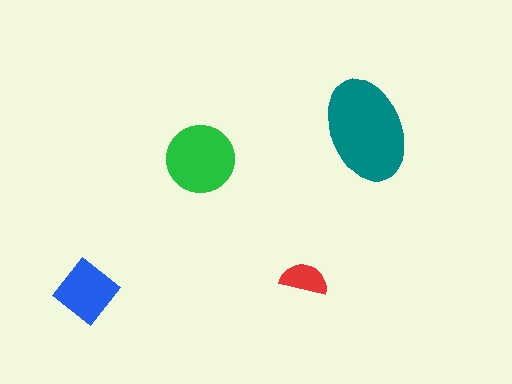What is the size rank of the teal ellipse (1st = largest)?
1st.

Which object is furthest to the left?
The blue diamond is leftmost.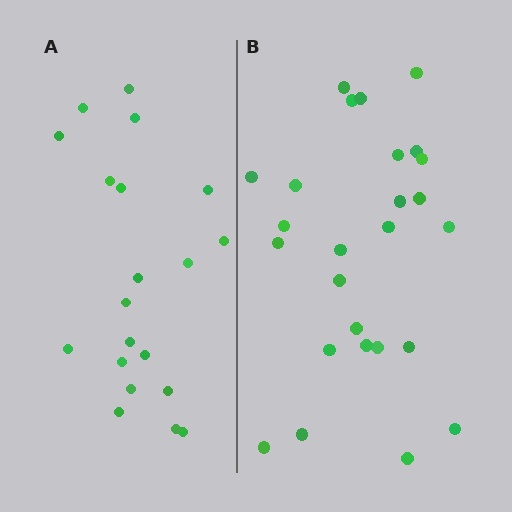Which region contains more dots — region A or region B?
Region B (the right region) has more dots.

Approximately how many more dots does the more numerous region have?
Region B has about 6 more dots than region A.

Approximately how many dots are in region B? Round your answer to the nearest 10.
About 30 dots. (The exact count is 26, which rounds to 30.)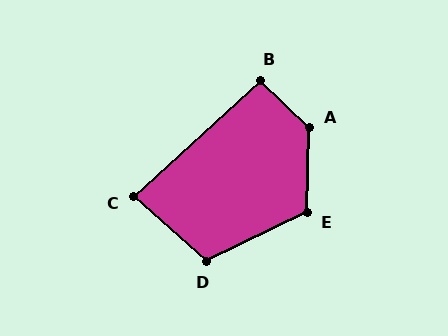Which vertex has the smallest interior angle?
C, at approximately 84 degrees.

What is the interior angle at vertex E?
Approximately 117 degrees (obtuse).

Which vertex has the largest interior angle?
A, at approximately 132 degrees.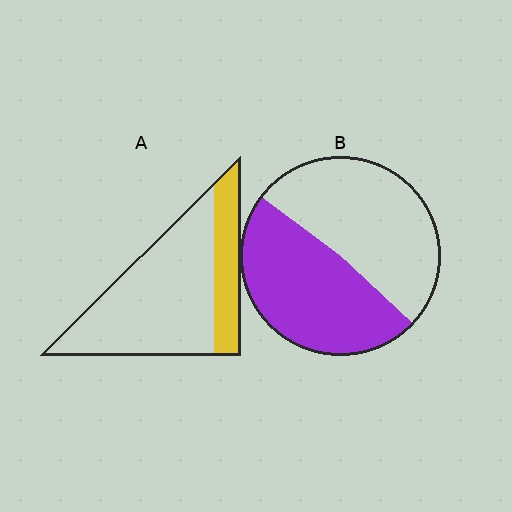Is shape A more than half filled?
No.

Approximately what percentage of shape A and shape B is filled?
A is approximately 25% and B is approximately 50%.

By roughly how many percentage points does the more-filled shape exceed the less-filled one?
By roughly 25 percentage points (B over A).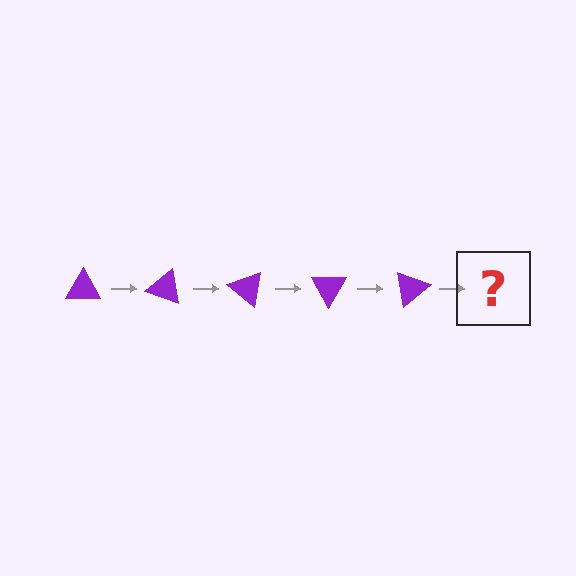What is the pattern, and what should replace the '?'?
The pattern is that the triangle rotates 20 degrees each step. The '?' should be a purple triangle rotated 100 degrees.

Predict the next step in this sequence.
The next step is a purple triangle rotated 100 degrees.